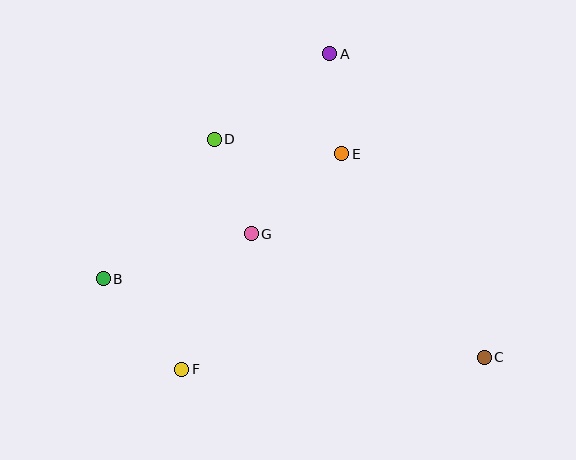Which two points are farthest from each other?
Points B and C are farthest from each other.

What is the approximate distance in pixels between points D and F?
The distance between D and F is approximately 232 pixels.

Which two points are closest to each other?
Points A and E are closest to each other.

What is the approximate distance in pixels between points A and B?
The distance between A and B is approximately 320 pixels.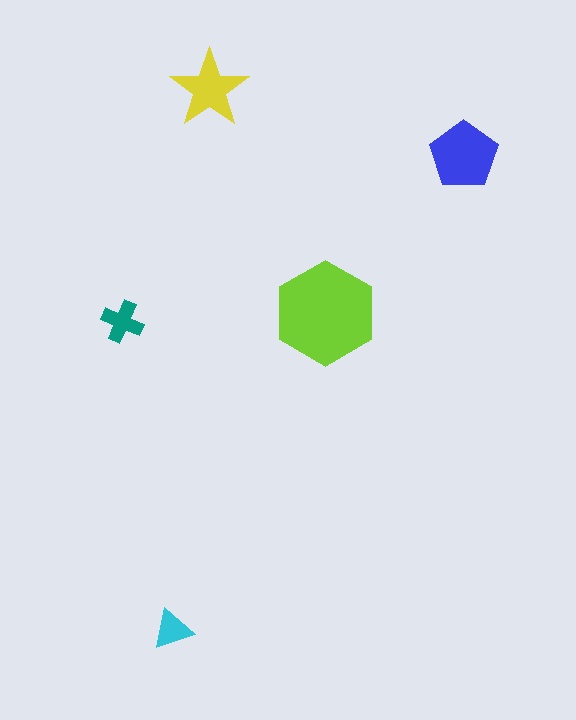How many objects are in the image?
There are 5 objects in the image.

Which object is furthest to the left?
The teal cross is leftmost.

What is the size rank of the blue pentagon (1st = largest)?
2nd.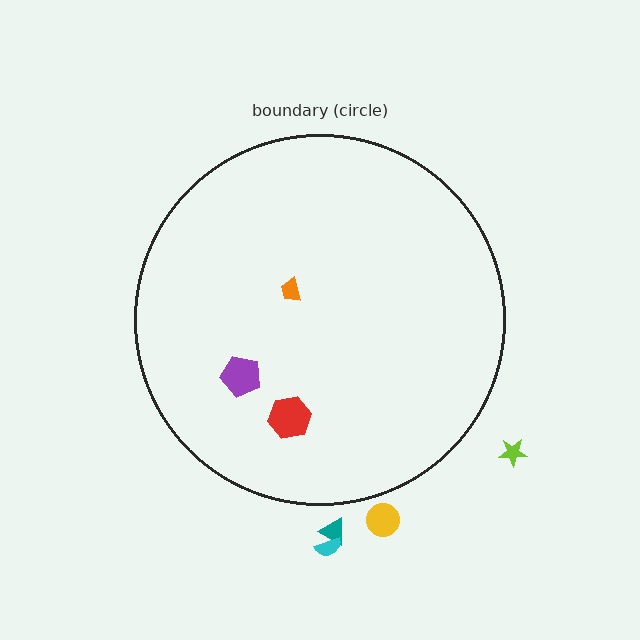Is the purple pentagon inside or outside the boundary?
Inside.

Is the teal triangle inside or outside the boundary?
Outside.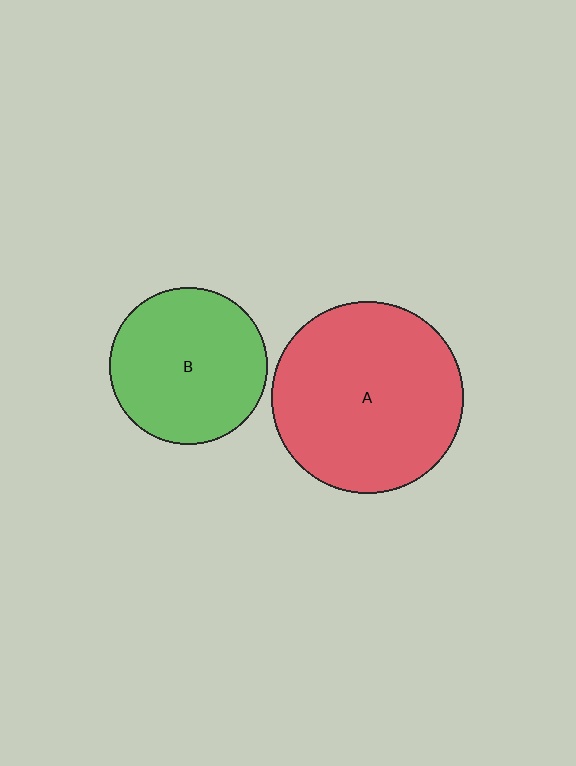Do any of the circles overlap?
No, none of the circles overlap.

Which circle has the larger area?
Circle A (red).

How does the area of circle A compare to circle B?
Approximately 1.5 times.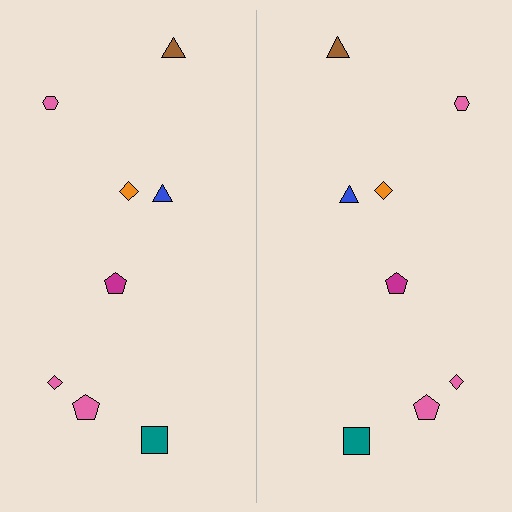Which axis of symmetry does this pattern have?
The pattern has a vertical axis of symmetry running through the center of the image.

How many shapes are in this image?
There are 16 shapes in this image.